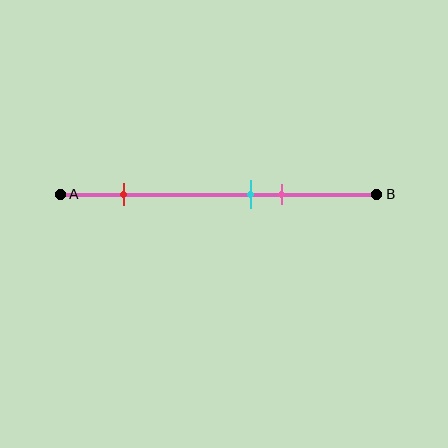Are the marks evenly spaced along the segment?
No, the marks are not evenly spaced.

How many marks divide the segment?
There are 3 marks dividing the segment.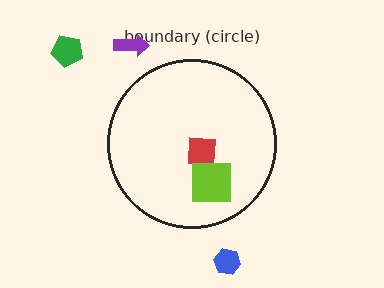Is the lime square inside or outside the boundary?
Inside.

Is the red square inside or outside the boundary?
Inside.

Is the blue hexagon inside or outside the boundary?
Outside.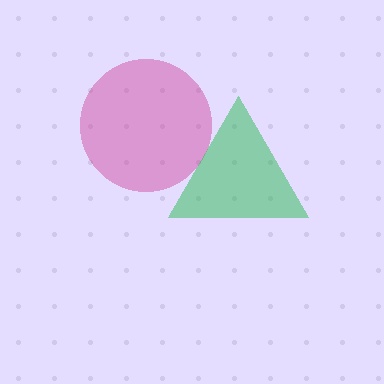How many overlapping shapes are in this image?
There are 2 overlapping shapes in the image.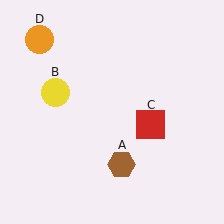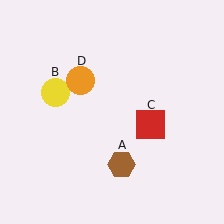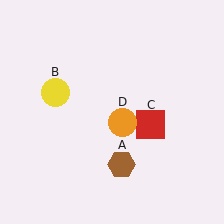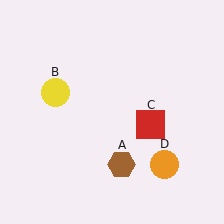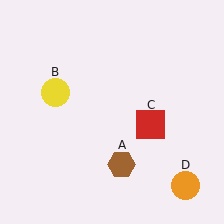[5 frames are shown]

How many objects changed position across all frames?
1 object changed position: orange circle (object D).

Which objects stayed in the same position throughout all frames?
Brown hexagon (object A) and yellow circle (object B) and red square (object C) remained stationary.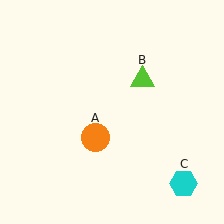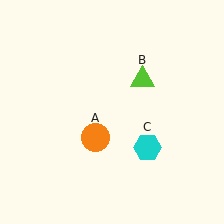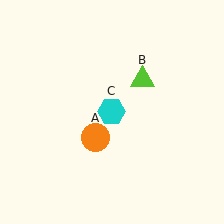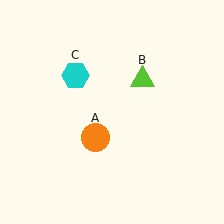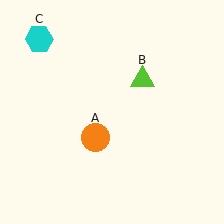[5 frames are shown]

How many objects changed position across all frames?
1 object changed position: cyan hexagon (object C).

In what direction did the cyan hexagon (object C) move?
The cyan hexagon (object C) moved up and to the left.